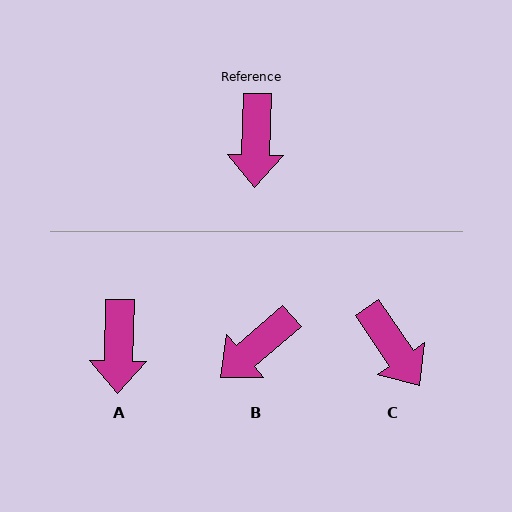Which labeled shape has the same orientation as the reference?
A.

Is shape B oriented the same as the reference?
No, it is off by about 48 degrees.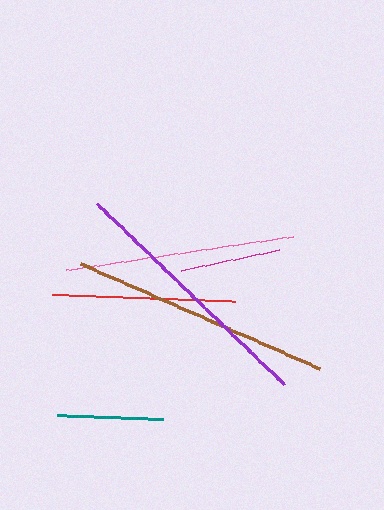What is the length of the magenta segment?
The magenta segment is approximately 100 pixels long.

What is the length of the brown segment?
The brown segment is approximately 261 pixels long.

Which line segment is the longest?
The brown line is the longest at approximately 261 pixels.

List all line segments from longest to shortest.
From longest to shortest: brown, purple, pink, red, teal, magenta.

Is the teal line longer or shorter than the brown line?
The brown line is longer than the teal line.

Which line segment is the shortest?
The magenta line is the shortest at approximately 100 pixels.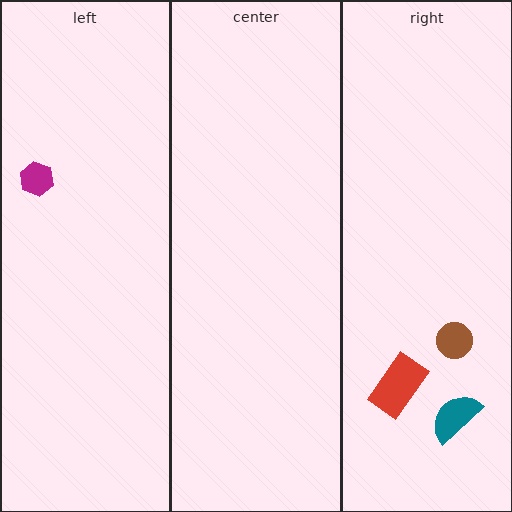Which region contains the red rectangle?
The right region.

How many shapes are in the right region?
3.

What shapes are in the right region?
The red rectangle, the teal semicircle, the brown circle.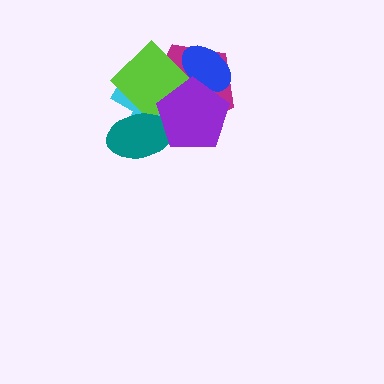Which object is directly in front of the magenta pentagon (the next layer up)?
The blue ellipse is directly in front of the magenta pentagon.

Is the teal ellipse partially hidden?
Yes, it is partially covered by another shape.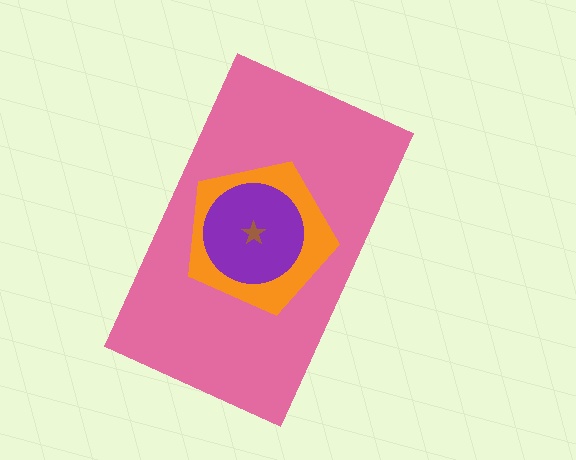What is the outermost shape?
The pink rectangle.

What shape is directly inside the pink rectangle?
The orange pentagon.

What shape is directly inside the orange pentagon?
The purple circle.